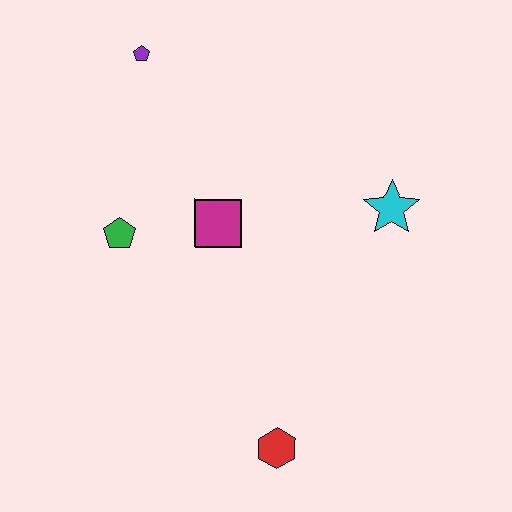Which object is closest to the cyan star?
The magenta square is closest to the cyan star.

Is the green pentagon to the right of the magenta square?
No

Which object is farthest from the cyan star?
The purple pentagon is farthest from the cyan star.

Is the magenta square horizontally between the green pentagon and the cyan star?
Yes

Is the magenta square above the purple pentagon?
No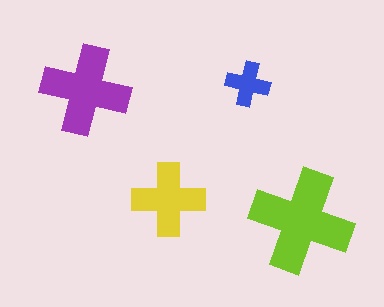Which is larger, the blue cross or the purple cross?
The purple one.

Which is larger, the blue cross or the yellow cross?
The yellow one.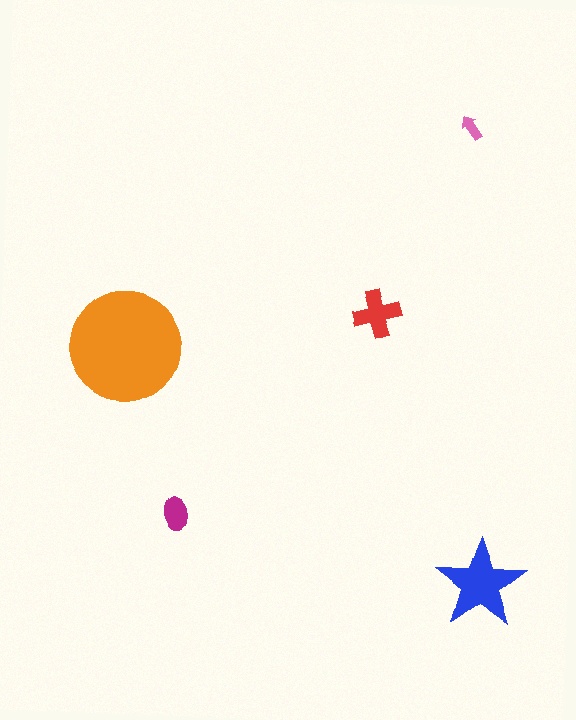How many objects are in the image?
There are 5 objects in the image.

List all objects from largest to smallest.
The orange circle, the blue star, the red cross, the magenta ellipse, the pink arrow.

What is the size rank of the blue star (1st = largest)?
2nd.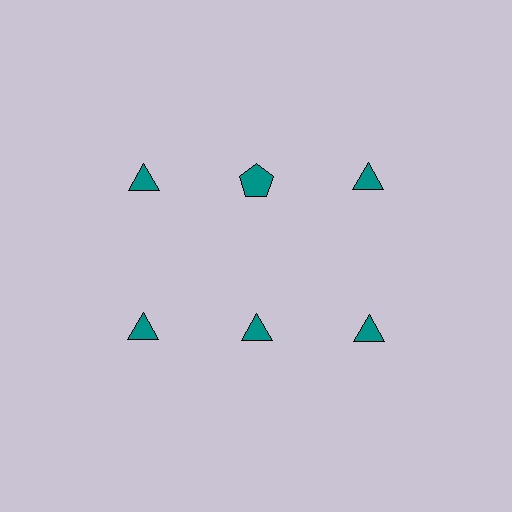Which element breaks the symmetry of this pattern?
The teal pentagon in the top row, second from left column breaks the symmetry. All other shapes are teal triangles.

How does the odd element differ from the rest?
It has a different shape: pentagon instead of triangle.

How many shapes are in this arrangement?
There are 6 shapes arranged in a grid pattern.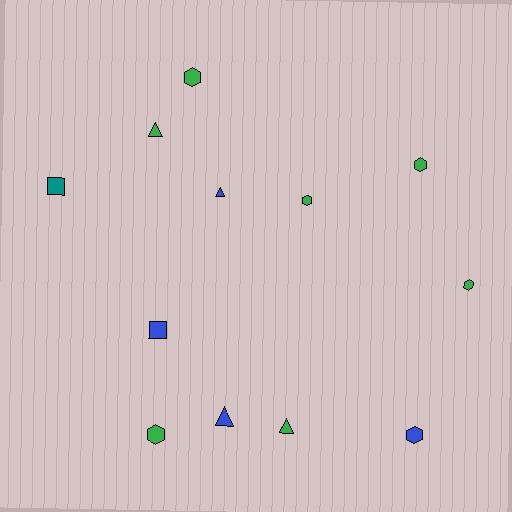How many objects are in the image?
There are 12 objects.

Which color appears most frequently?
Green, with 7 objects.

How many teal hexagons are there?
There are no teal hexagons.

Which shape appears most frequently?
Hexagon, with 6 objects.